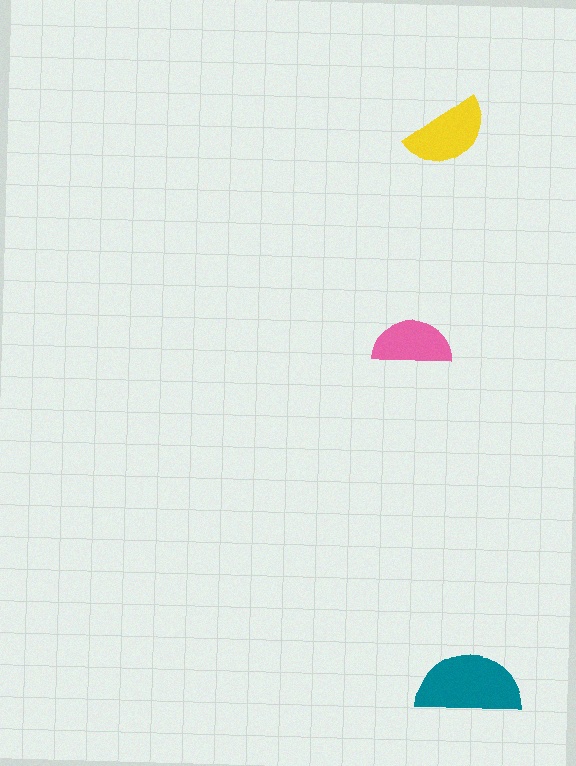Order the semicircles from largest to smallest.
the teal one, the yellow one, the pink one.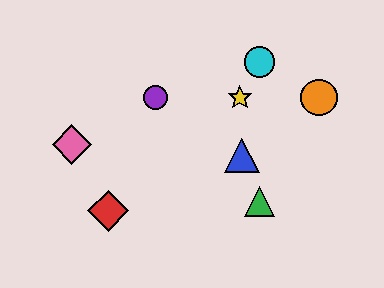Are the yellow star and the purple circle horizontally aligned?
Yes, both are at y≈98.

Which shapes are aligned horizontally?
The yellow star, the purple circle, the orange circle are aligned horizontally.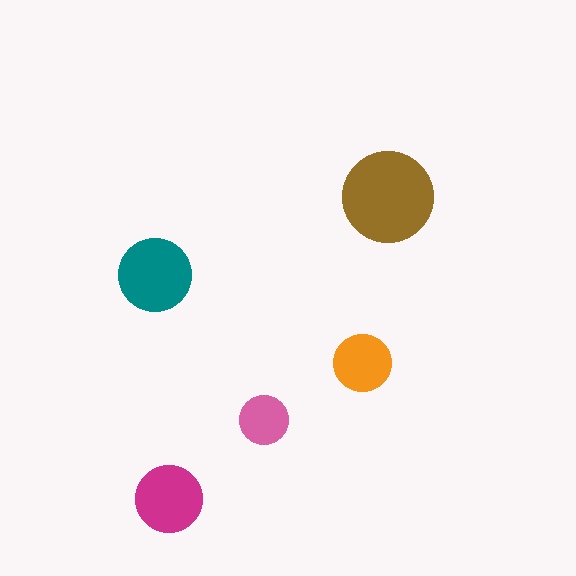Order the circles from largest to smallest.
the brown one, the teal one, the magenta one, the orange one, the pink one.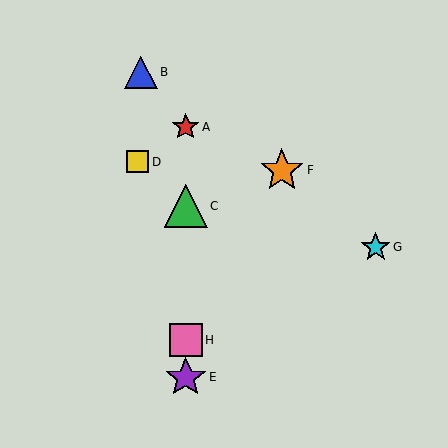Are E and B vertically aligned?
No, E is at x≈186 and B is at x≈141.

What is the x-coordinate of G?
Object G is at x≈376.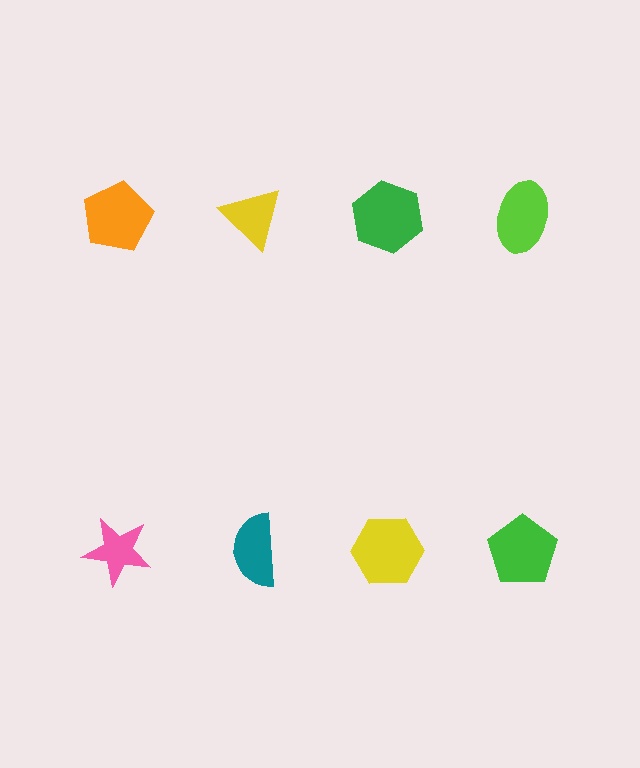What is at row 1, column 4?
A lime ellipse.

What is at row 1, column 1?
An orange pentagon.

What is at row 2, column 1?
A pink star.